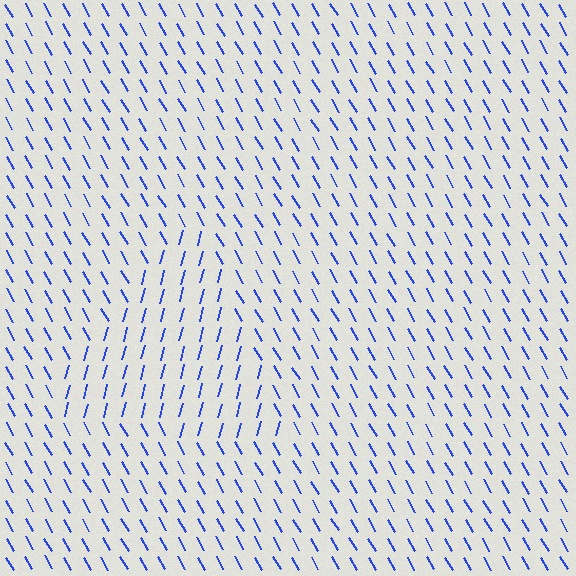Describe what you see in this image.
The image is filled with small blue line segments. A triangle region in the image has lines oriented differently from the surrounding lines, creating a visible texture boundary.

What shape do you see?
I see a triangle.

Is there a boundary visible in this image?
Yes, there is a texture boundary formed by a change in line orientation.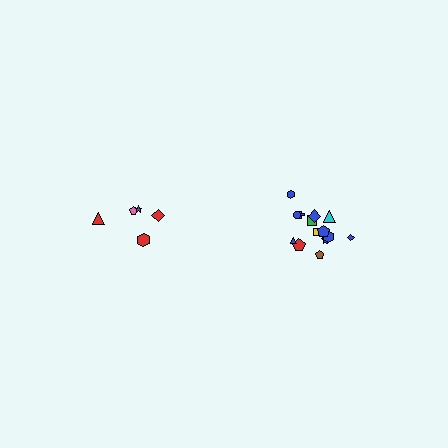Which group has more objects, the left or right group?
The right group.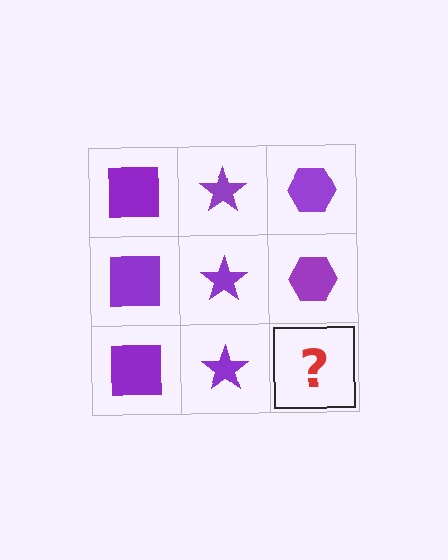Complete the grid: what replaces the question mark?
The question mark should be replaced with a purple hexagon.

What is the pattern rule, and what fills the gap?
The rule is that each column has a consistent shape. The gap should be filled with a purple hexagon.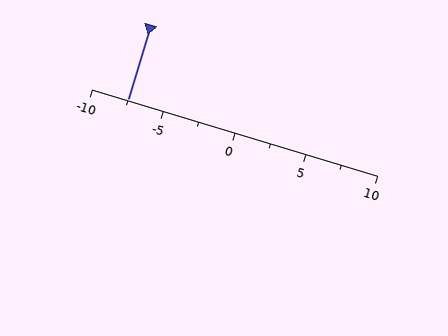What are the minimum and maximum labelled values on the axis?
The axis runs from -10 to 10.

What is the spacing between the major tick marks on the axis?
The major ticks are spaced 5 apart.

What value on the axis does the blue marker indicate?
The marker indicates approximately -7.5.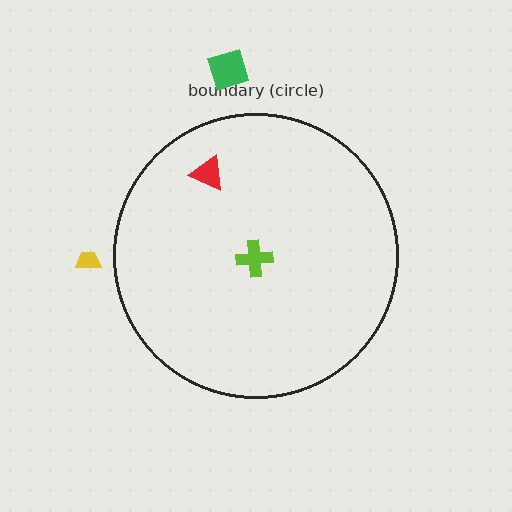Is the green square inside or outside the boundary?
Outside.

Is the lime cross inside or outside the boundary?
Inside.